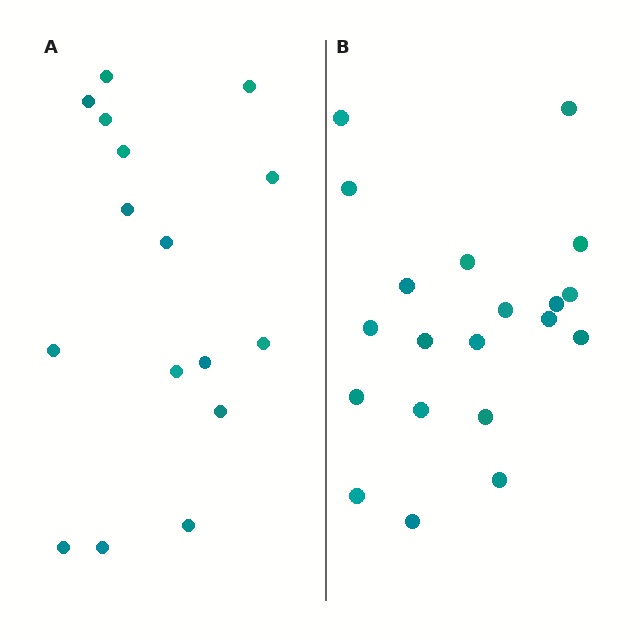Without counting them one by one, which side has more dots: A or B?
Region B (the right region) has more dots.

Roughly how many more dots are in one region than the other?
Region B has about 4 more dots than region A.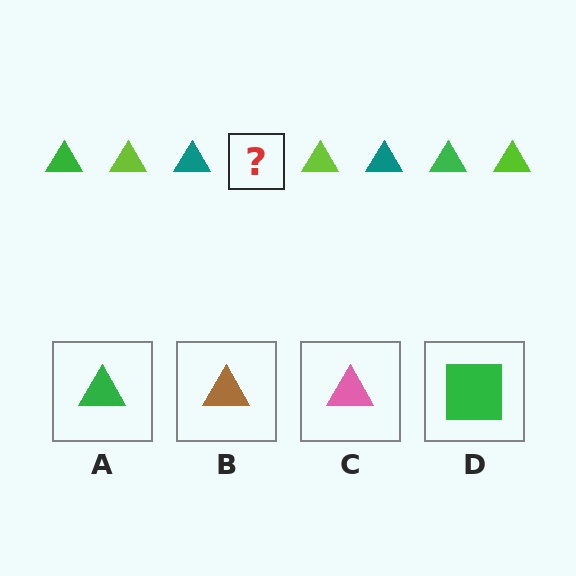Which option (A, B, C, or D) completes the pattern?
A.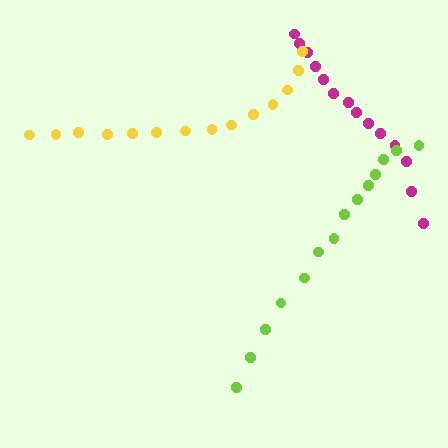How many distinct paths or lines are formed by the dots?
There are 3 distinct paths.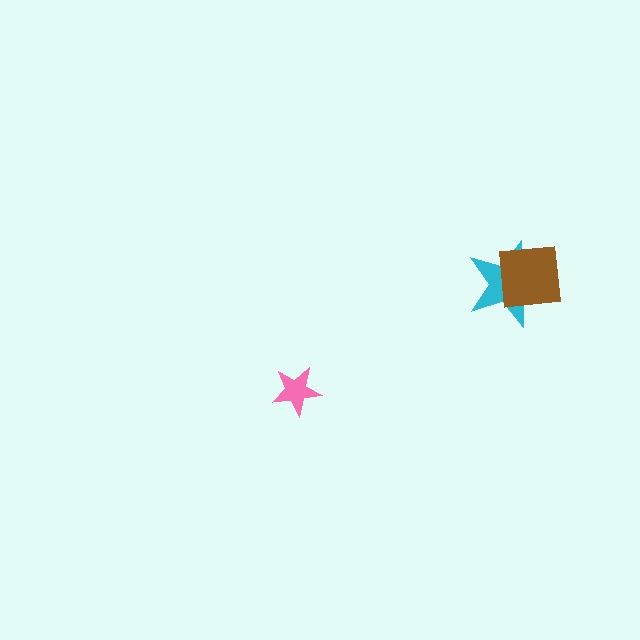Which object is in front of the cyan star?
The brown square is in front of the cyan star.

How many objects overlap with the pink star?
0 objects overlap with the pink star.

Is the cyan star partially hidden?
Yes, it is partially covered by another shape.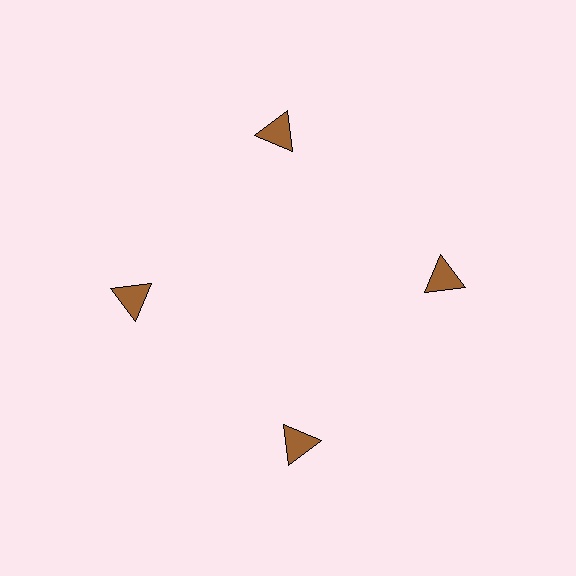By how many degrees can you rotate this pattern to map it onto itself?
The pattern maps onto itself every 90 degrees of rotation.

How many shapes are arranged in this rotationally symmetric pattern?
There are 4 shapes, arranged in 4 groups of 1.